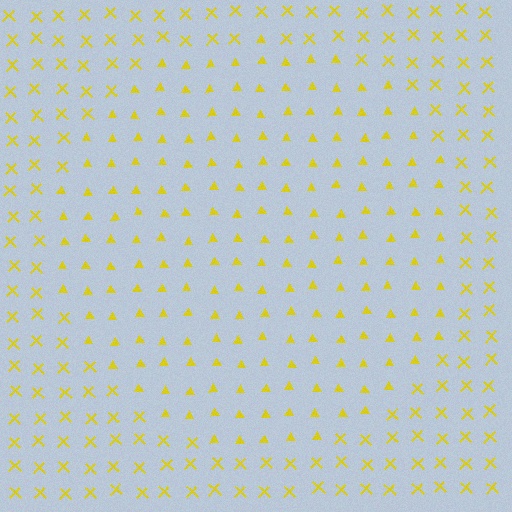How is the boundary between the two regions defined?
The boundary is defined by a change in element shape: triangles inside vs. X marks outside. All elements share the same color and spacing.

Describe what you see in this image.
The image is filled with small yellow elements arranged in a uniform grid. A circle-shaped region contains triangles, while the surrounding area contains X marks. The boundary is defined purely by the change in element shape.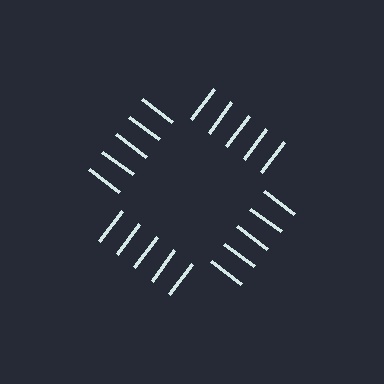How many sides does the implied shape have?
4 sides — the line-ends trace a square.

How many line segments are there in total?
20 — 5 along each of the 4 edges.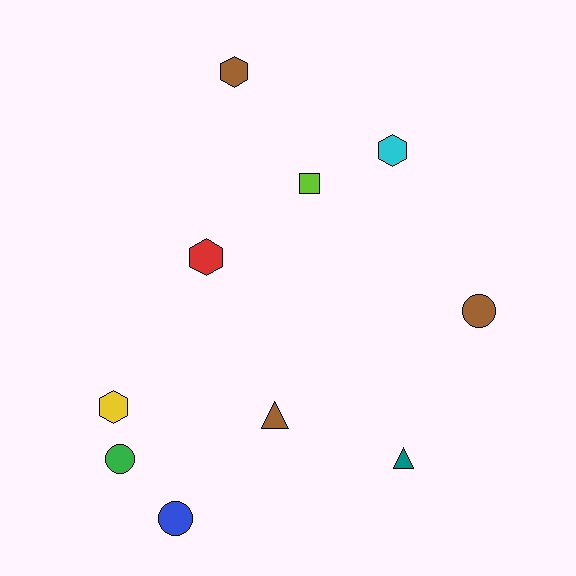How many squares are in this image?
There is 1 square.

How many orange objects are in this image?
There are no orange objects.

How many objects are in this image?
There are 10 objects.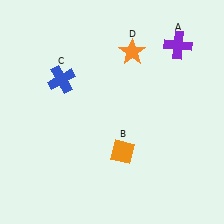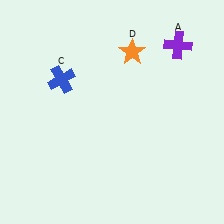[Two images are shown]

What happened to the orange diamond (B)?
The orange diamond (B) was removed in Image 2. It was in the bottom-right area of Image 1.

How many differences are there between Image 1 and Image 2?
There is 1 difference between the two images.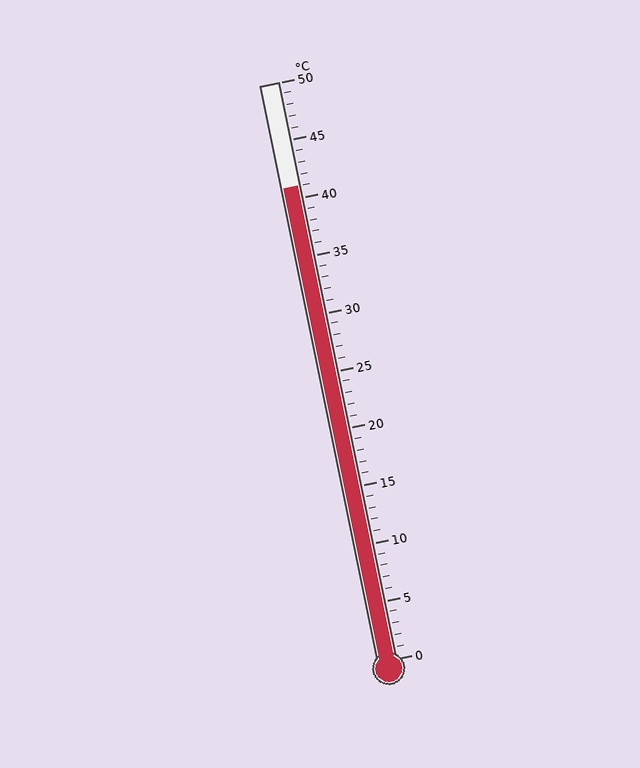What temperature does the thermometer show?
The thermometer shows approximately 41°C.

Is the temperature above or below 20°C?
The temperature is above 20°C.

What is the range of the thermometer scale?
The thermometer scale ranges from 0°C to 50°C.